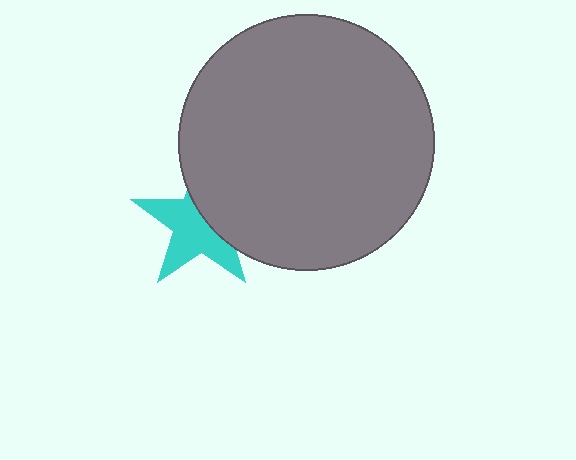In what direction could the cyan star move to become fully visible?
The cyan star could move left. That would shift it out from behind the gray circle entirely.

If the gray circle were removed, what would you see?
You would see the complete cyan star.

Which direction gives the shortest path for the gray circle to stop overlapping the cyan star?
Moving right gives the shortest separation.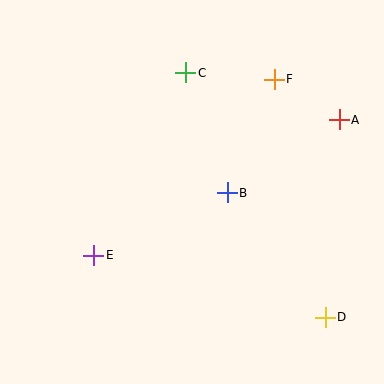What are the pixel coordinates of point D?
Point D is at (325, 317).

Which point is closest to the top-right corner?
Point A is closest to the top-right corner.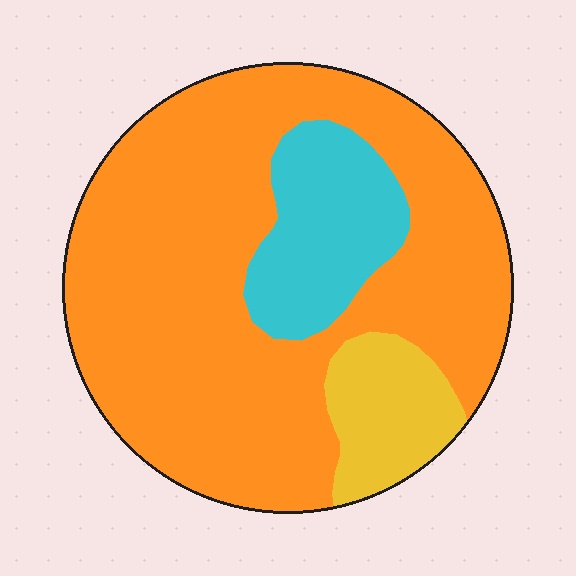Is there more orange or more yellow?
Orange.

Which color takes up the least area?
Yellow, at roughly 10%.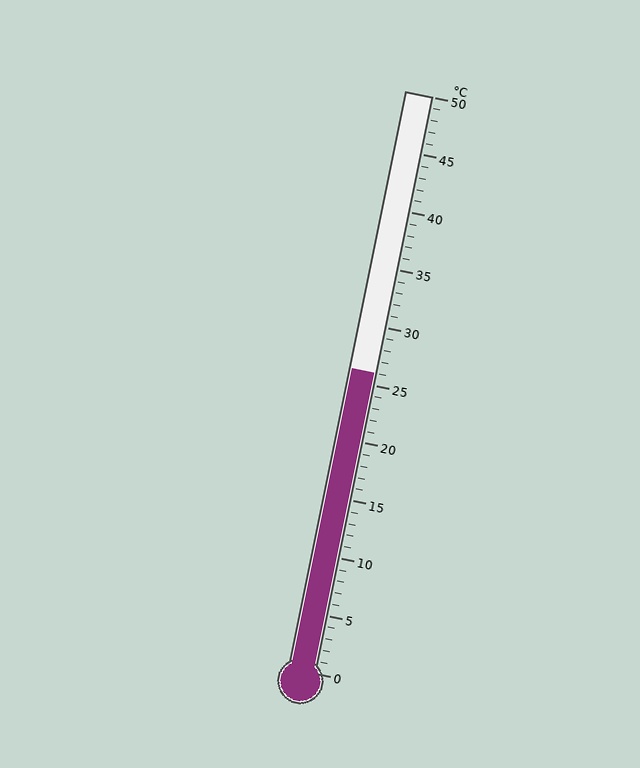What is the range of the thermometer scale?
The thermometer scale ranges from 0°C to 50°C.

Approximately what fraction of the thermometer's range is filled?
The thermometer is filled to approximately 50% of its range.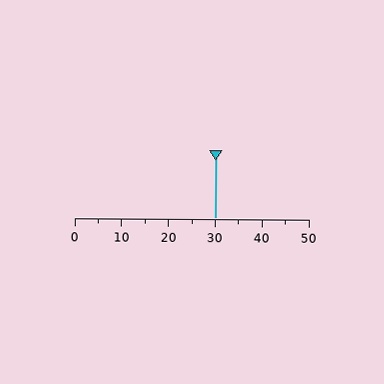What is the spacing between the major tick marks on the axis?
The major ticks are spaced 10 apart.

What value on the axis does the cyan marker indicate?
The marker indicates approximately 30.